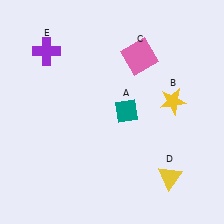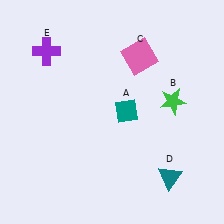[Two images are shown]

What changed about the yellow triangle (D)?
In Image 1, D is yellow. In Image 2, it changed to teal.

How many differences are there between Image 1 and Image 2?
There are 2 differences between the two images.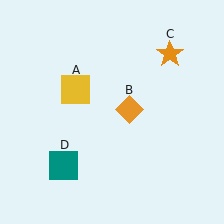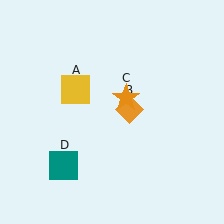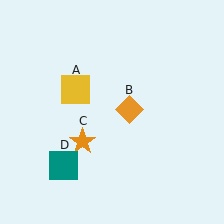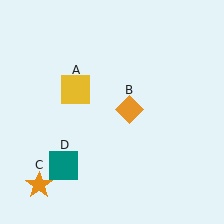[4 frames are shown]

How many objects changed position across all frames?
1 object changed position: orange star (object C).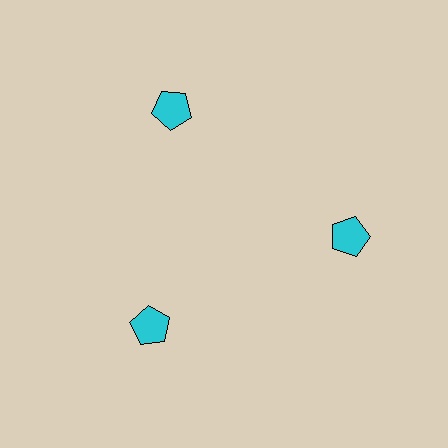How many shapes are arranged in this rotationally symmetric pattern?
There are 3 shapes, arranged in 3 groups of 1.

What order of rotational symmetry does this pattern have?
This pattern has 3-fold rotational symmetry.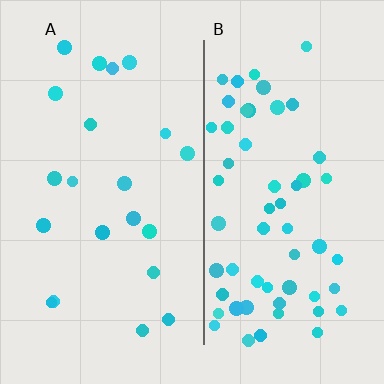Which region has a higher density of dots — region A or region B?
B (the right).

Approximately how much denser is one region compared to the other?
Approximately 2.7× — region B over region A.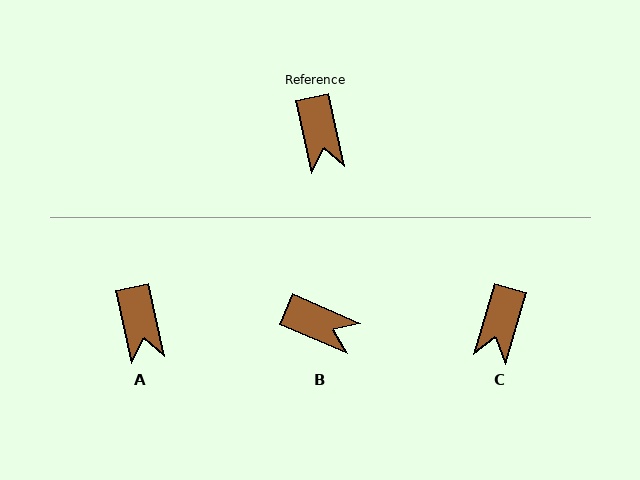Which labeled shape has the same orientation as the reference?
A.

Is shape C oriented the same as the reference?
No, it is off by about 29 degrees.